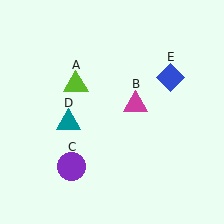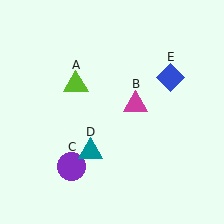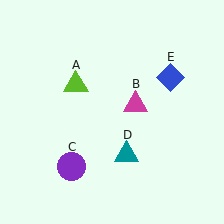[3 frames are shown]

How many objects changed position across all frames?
1 object changed position: teal triangle (object D).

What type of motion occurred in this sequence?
The teal triangle (object D) rotated counterclockwise around the center of the scene.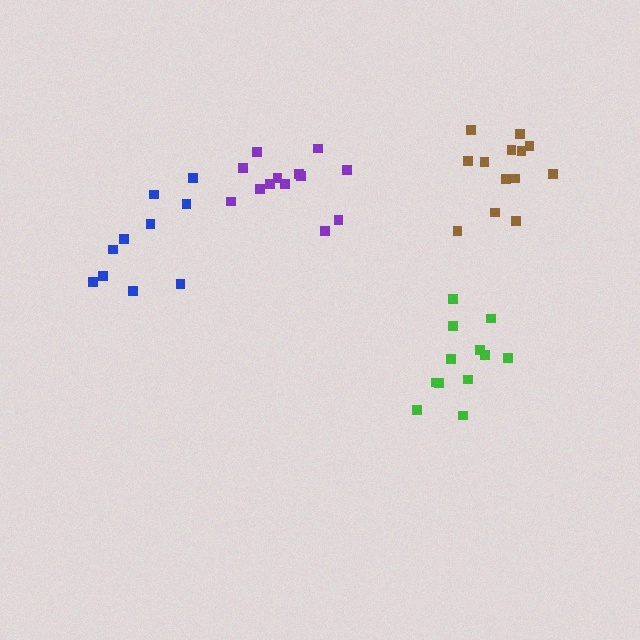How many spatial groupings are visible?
There are 4 spatial groupings.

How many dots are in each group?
Group 1: 12 dots, Group 2: 13 dots, Group 3: 13 dots, Group 4: 10 dots (48 total).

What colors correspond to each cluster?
The clusters are colored: green, purple, brown, blue.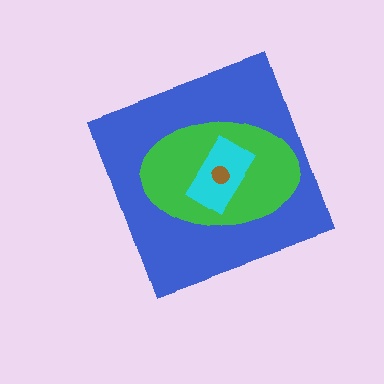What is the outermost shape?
The blue diamond.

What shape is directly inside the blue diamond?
The green ellipse.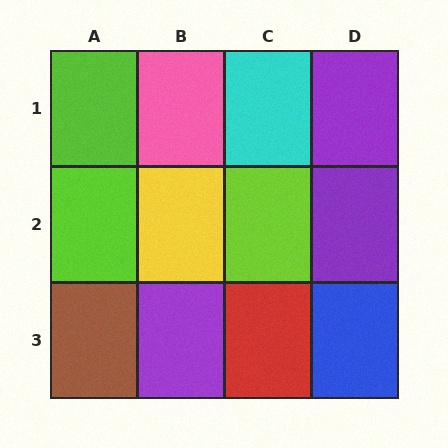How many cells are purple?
3 cells are purple.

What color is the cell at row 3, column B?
Purple.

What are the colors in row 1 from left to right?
Lime, pink, cyan, purple.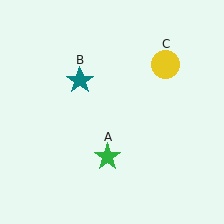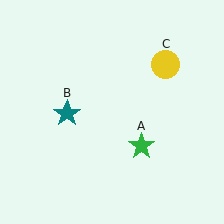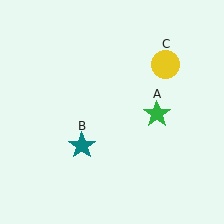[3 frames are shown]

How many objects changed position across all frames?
2 objects changed position: green star (object A), teal star (object B).